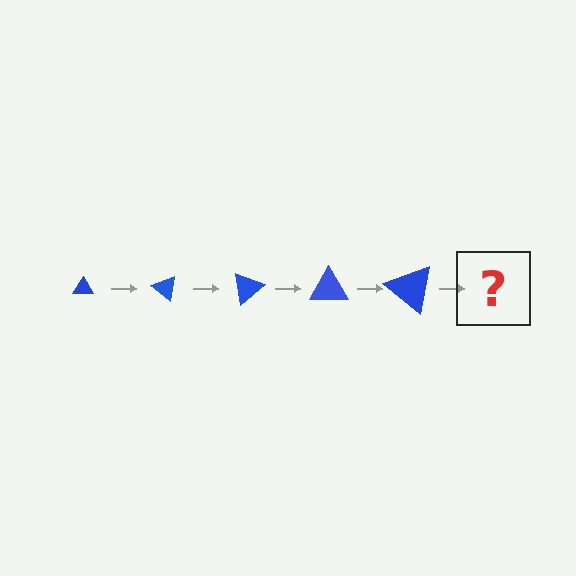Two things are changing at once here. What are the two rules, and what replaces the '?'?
The two rules are that the triangle grows larger each step and it rotates 40 degrees each step. The '?' should be a triangle, larger than the previous one and rotated 200 degrees from the start.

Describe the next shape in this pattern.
It should be a triangle, larger than the previous one and rotated 200 degrees from the start.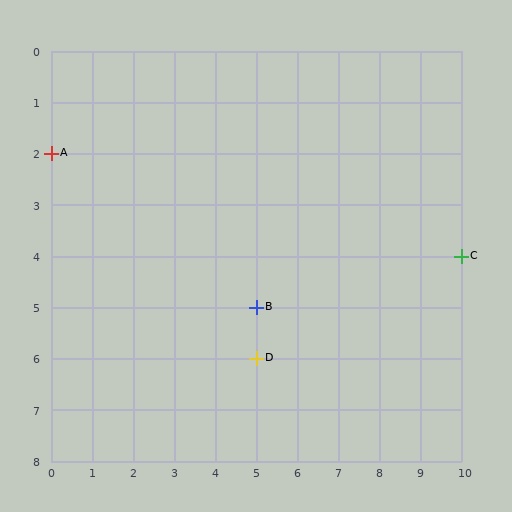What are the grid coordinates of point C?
Point C is at grid coordinates (10, 4).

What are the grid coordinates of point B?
Point B is at grid coordinates (5, 5).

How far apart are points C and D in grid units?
Points C and D are 5 columns and 2 rows apart (about 5.4 grid units diagonally).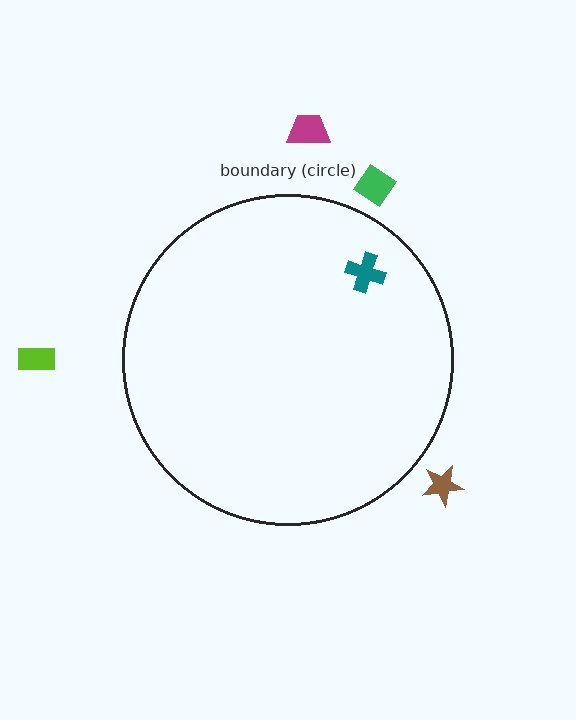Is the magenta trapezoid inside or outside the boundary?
Outside.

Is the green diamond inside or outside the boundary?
Outside.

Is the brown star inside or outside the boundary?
Outside.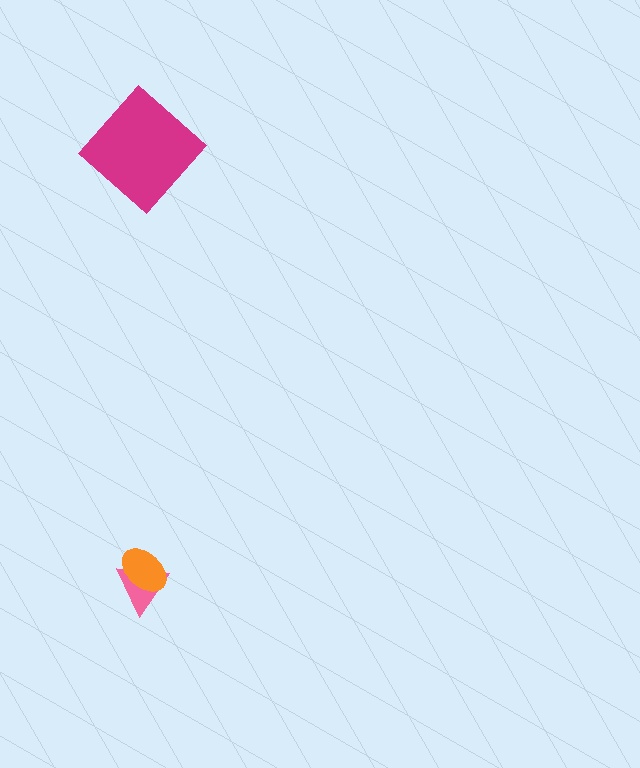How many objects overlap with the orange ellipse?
1 object overlaps with the orange ellipse.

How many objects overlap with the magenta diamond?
0 objects overlap with the magenta diamond.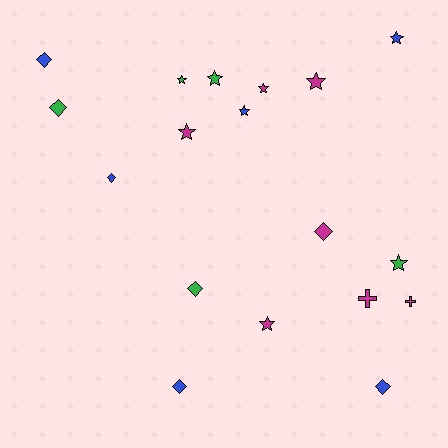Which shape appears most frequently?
Star, with 9 objects.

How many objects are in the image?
There are 18 objects.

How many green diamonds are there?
There are 2 green diamonds.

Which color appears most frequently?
Magenta, with 7 objects.